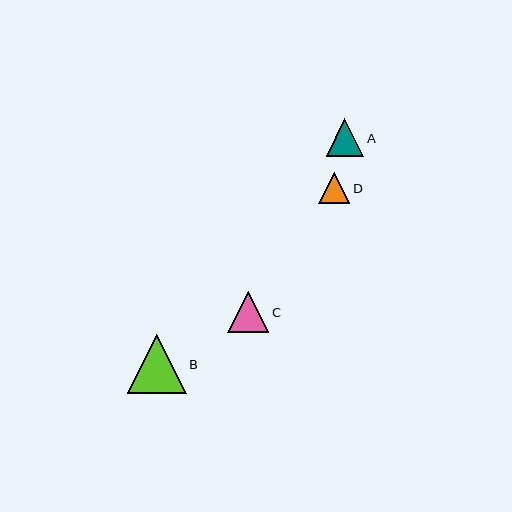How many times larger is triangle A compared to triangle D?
Triangle A is approximately 1.2 times the size of triangle D.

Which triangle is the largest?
Triangle B is the largest with a size of approximately 59 pixels.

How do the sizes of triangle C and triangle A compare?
Triangle C and triangle A are approximately the same size.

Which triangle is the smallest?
Triangle D is the smallest with a size of approximately 31 pixels.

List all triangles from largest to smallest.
From largest to smallest: B, C, A, D.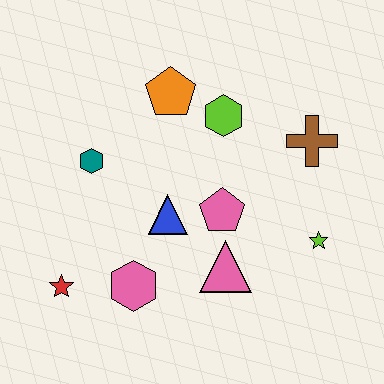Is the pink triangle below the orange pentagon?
Yes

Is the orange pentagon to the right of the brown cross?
No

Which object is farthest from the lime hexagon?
The red star is farthest from the lime hexagon.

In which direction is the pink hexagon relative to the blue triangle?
The pink hexagon is below the blue triangle.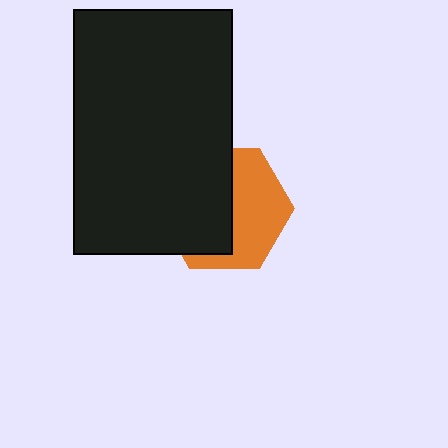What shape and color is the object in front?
The object in front is a black rectangle.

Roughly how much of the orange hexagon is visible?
About half of it is visible (roughly 47%).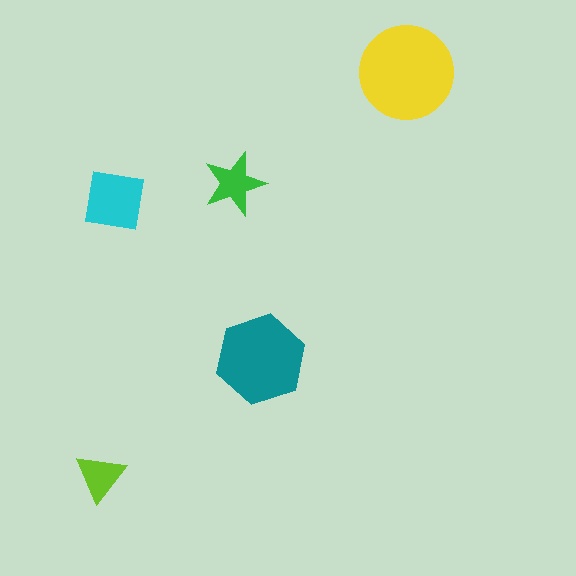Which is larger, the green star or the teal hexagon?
The teal hexagon.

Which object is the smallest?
The lime triangle.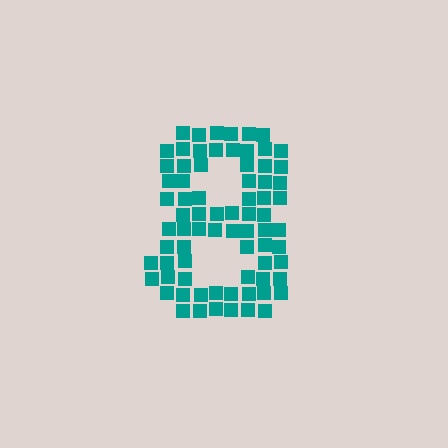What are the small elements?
The small elements are squares.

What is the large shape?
The large shape is the digit 8.